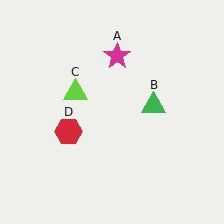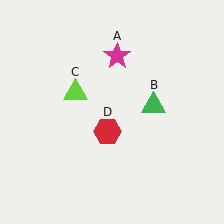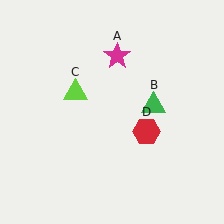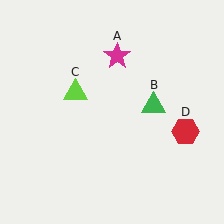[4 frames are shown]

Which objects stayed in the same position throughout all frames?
Magenta star (object A) and green triangle (object B) and lime triangle (object C) remained stationary.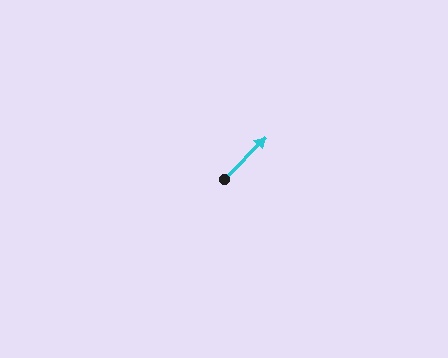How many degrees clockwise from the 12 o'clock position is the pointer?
Approximately 45 degrees.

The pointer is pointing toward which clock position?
Roughly 1 o'clock.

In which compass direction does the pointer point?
Northeast.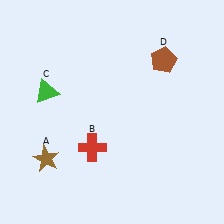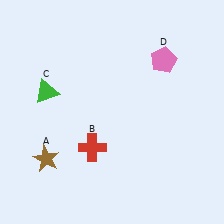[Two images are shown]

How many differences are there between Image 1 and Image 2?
There is 1 difference between the two images.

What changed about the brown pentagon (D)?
In Image 1, D is brown. In Image 2, it changed to pink.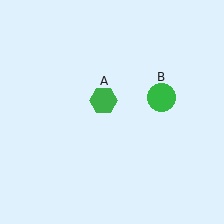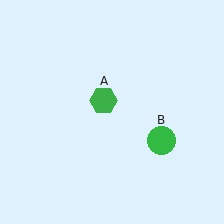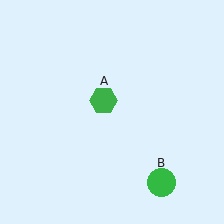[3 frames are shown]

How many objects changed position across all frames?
1 object changed position: green circle (object B).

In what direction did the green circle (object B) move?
The green circle (object B) moved down.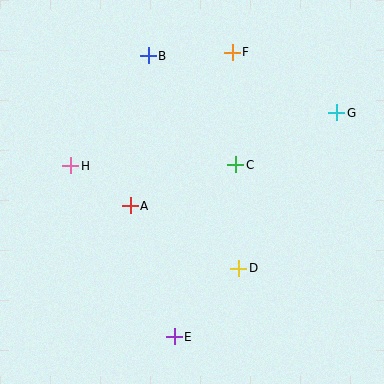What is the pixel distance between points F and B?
The distance between F and B is 84 pixels.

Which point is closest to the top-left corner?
Point B is closest to the top-left corner.